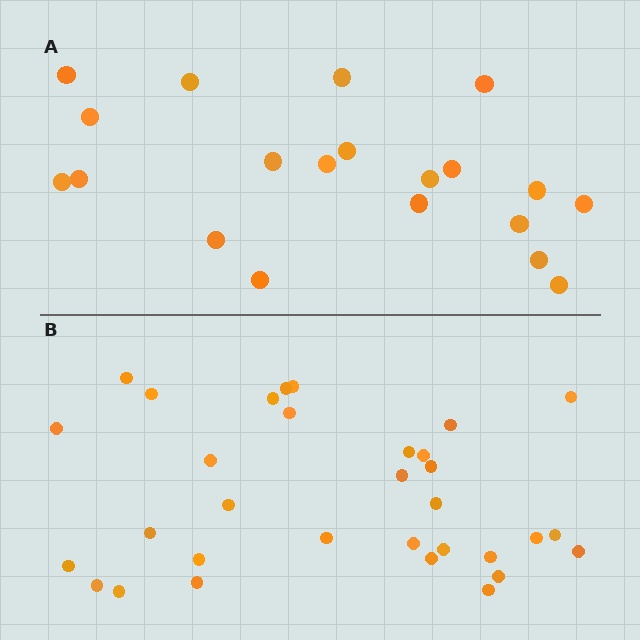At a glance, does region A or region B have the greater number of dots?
Region B (the bottom region) has more dots.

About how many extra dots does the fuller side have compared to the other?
Region B has roughly 12 or so more dots than region A.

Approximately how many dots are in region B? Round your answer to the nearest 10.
About 30 dots. (The exact count is 32, which rounds to 30.)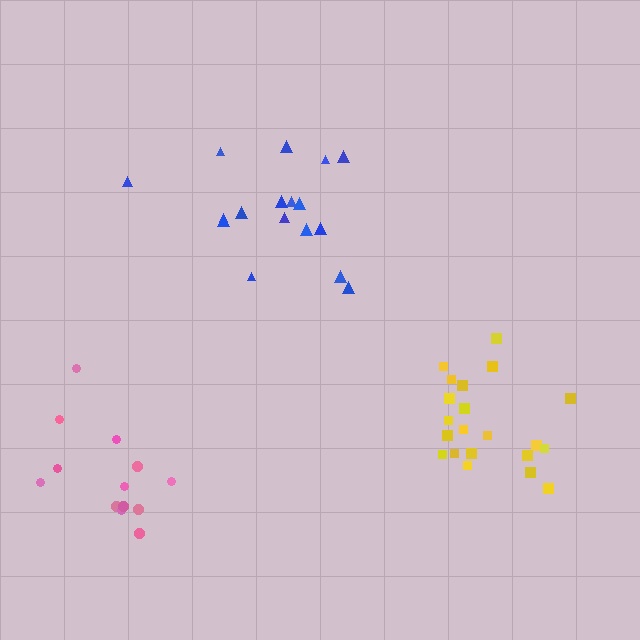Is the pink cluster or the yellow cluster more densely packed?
Yellow.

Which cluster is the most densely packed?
Yellow.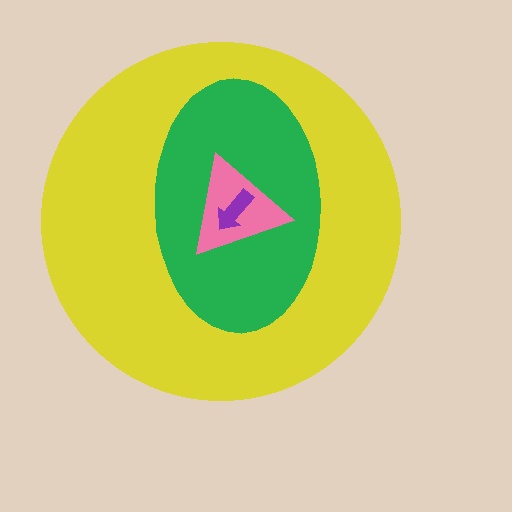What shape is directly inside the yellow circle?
The green ellipse.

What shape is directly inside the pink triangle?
The purple arrow.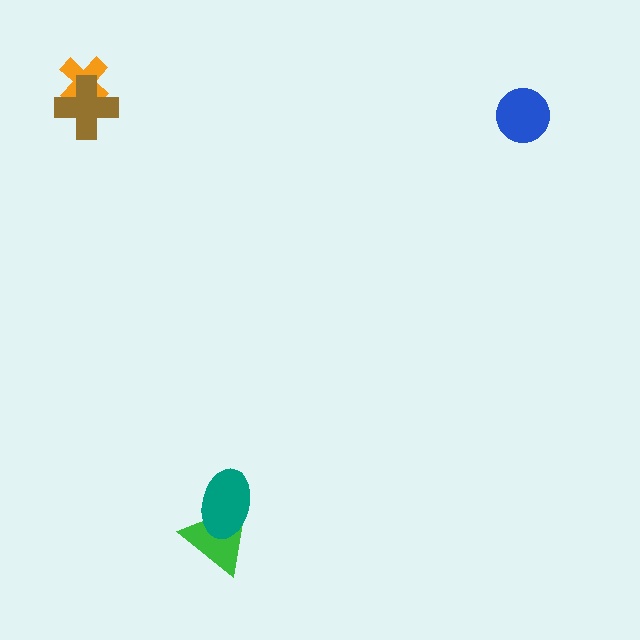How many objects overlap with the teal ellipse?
1 object overlaps with the teal ellipse.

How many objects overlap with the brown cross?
1 object overlaps with the brown cross.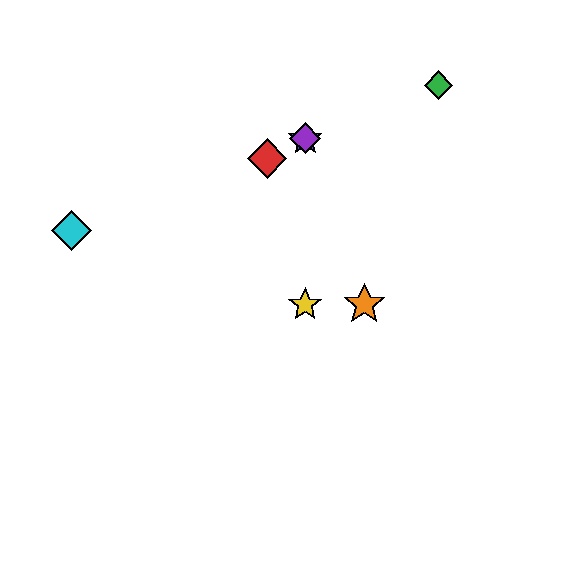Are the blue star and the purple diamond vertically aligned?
Yes, both are at x≈305.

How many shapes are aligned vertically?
3 shapes (the blue star, the yellow star, the purple diamond) are aligned vertically.